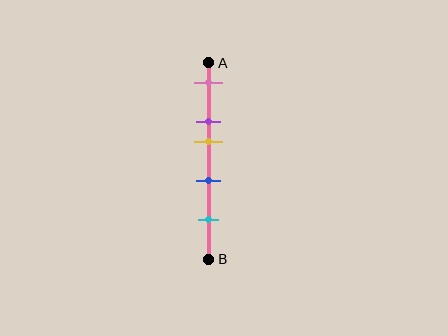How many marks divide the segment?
There are 5 marks dividing the segment.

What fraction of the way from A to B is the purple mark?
The purple mark is approximately 30% (0.3) of the way from A to B.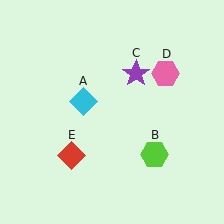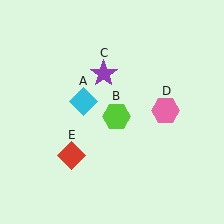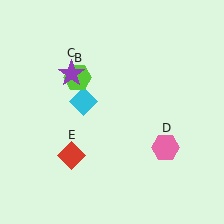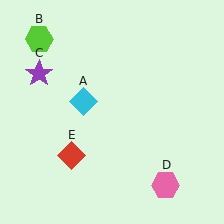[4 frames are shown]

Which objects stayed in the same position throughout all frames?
Cyan diamond (object A) and red diamond (object E) remained stationary.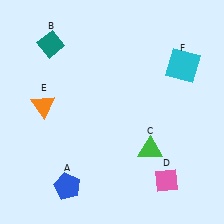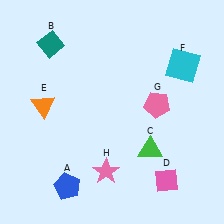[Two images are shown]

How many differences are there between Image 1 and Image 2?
There are 2 differences between the two images.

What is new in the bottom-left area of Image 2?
A pink star (H) was added in the bottom-left area of Image 2.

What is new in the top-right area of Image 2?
A pink pentagon (G) was added in the top-right area of Image 2.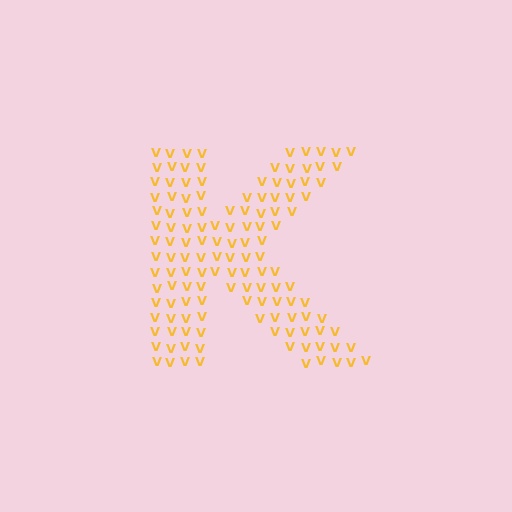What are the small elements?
The small elements are letter V's.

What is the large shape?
The large shape is the letter K.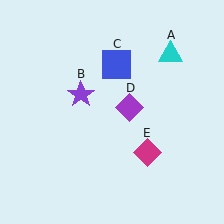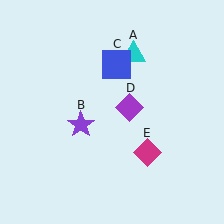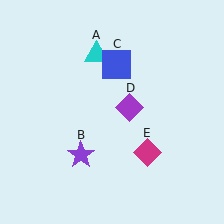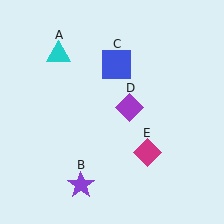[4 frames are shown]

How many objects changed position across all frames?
2 objects changed position: cyan triangle (object A), purple star (object B).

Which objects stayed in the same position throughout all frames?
Blue square (object C) and purple diamond (object D) and magenta diamond (object E) remained stationary.